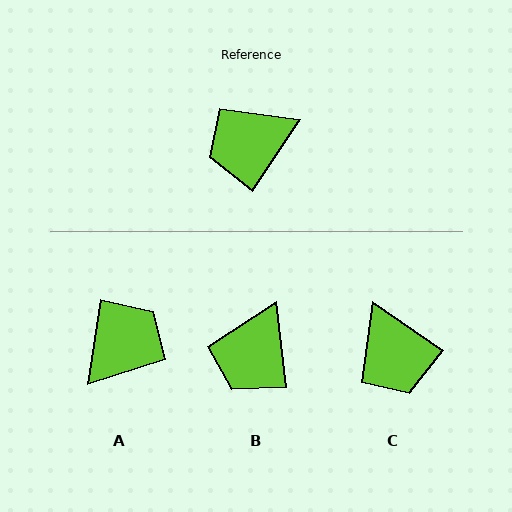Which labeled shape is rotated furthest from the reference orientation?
A, about 155 degrees away.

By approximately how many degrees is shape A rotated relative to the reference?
Approximately 155 degrees clockwise.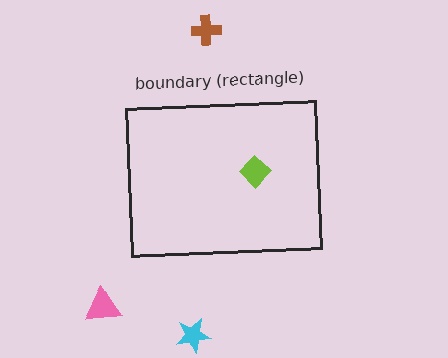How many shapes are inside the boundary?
1 inside, 3 outside.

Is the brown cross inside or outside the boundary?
Outside.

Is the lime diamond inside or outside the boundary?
Inside.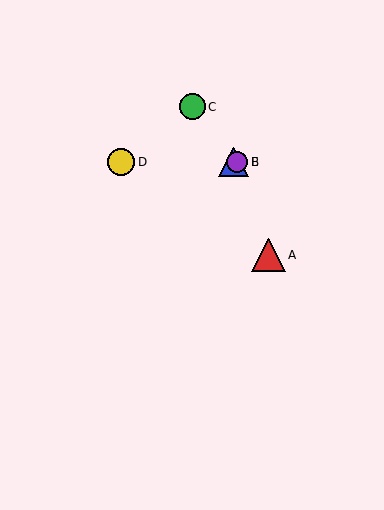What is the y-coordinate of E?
Object E is at y≈162.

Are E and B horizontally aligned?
Yes, both are at y≈162.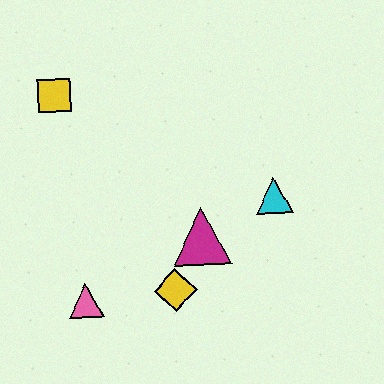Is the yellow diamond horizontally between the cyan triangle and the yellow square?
Yes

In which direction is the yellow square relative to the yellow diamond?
The yellow square is above the yellow diamond.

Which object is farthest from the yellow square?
The cyan triangle is farthest from the yellow square.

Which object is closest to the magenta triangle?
The yellow diamond is closest to the magenta triangle.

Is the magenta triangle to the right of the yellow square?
Yes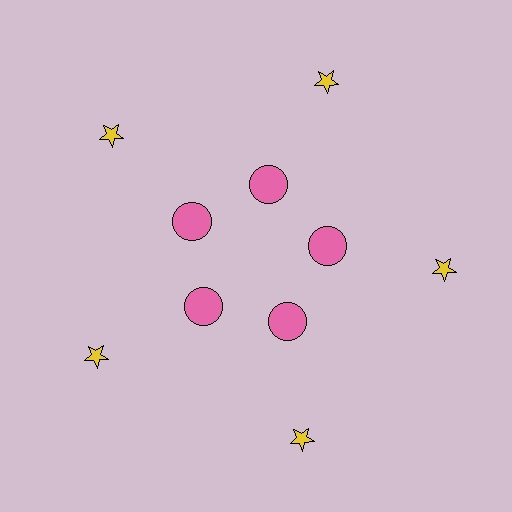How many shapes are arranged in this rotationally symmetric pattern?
There are 10 shapes, arranged in 5 groups of 2.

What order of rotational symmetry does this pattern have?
This pattern has 5-fold rotational symmetry.